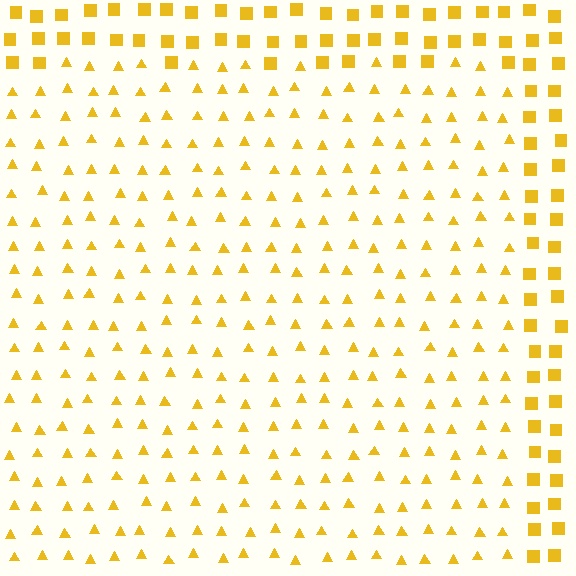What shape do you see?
I see a rectangle.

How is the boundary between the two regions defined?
The boundary is defined by a change in element shape: triangles inside vs. squares outside. All elements share the same color and spacing.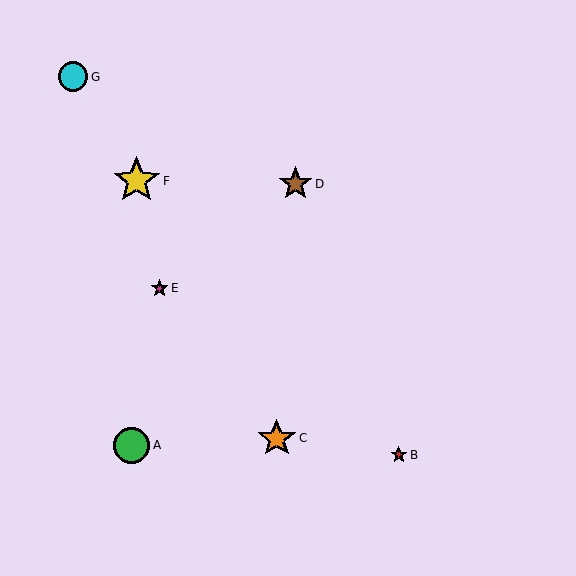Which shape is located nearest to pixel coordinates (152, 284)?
The magenta star (labeled E) at (160, 288) is nearest to that location.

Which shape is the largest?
The yellow star (labeled F) is the largest.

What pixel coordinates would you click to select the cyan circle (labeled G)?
Click at (73, 77) to select the cyan circle G.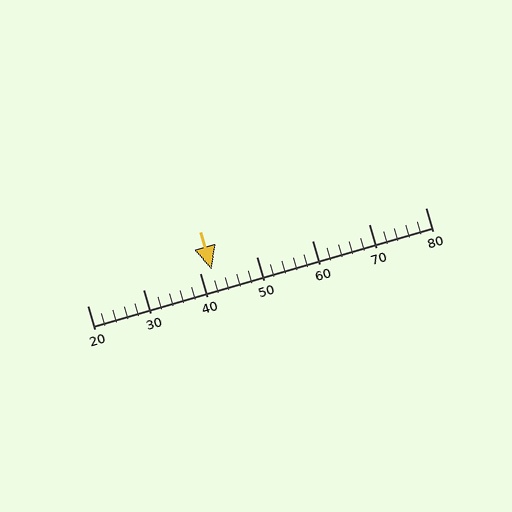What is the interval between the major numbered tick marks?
The major tick marks are spaced 10 units apart.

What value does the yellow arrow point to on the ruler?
The yellow arrow points to approximately 42.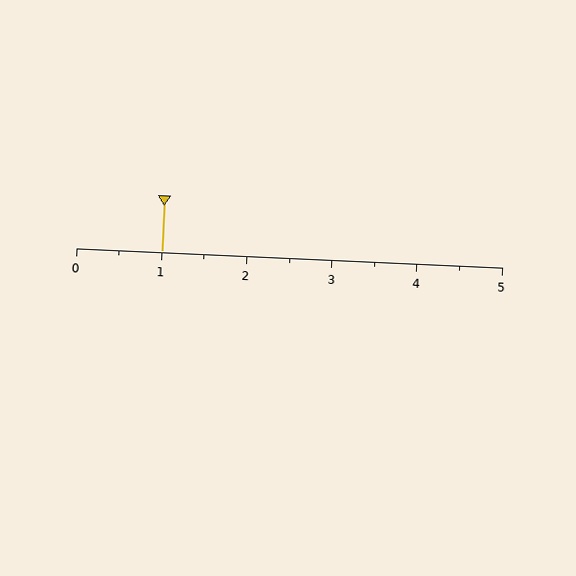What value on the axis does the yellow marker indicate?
The marker indicates approximately 1.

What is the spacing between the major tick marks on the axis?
The major ticks are spaced 1 apart.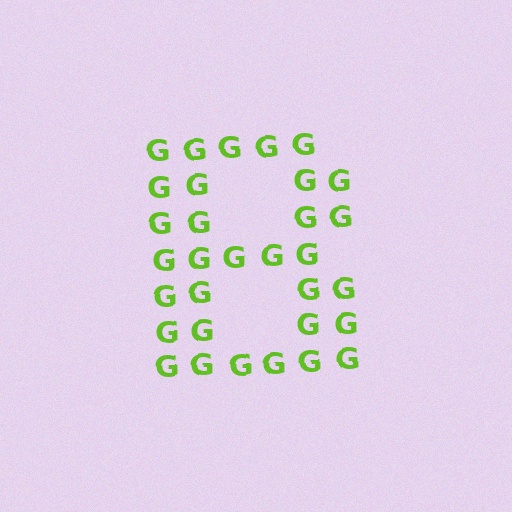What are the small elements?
The small elements are letter G's.